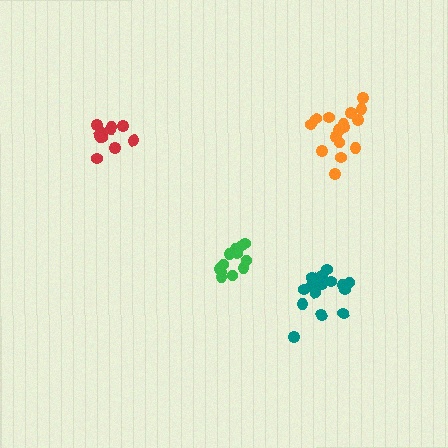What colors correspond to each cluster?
The clusters are colored: teal, red, orange, green.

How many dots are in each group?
Group 1: 16 dots, Group 2: 12 dots, Group 3: 16 dots, Group 4: 12 dots (56 total).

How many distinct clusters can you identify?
There are 4 distinct clusters.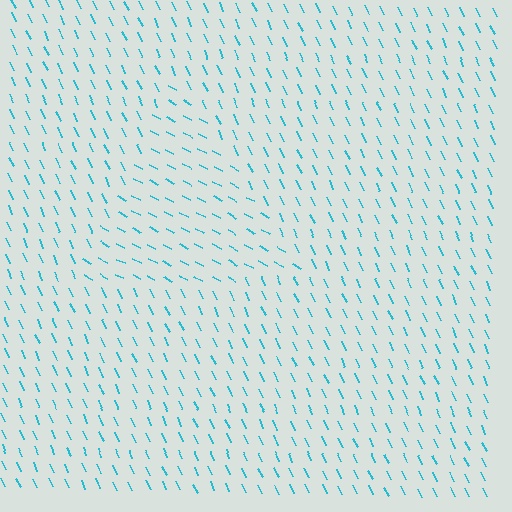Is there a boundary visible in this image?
Yes, there is a texture boundary formed by a change in line orientation.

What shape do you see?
I see a triangle.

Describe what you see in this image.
The image is filled with small cyan line segments. A triangle region in the image has lines oriented differently from the surrounding lines, creating a visible texture boundary.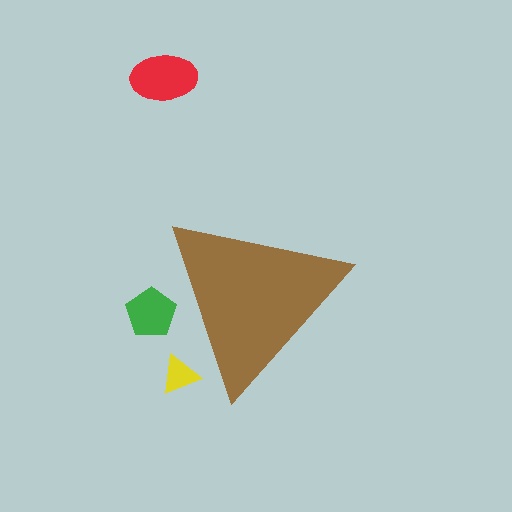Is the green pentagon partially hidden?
Yes, the green pentagon is partially hidden behind the brown triangle.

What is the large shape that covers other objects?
A brown triangle.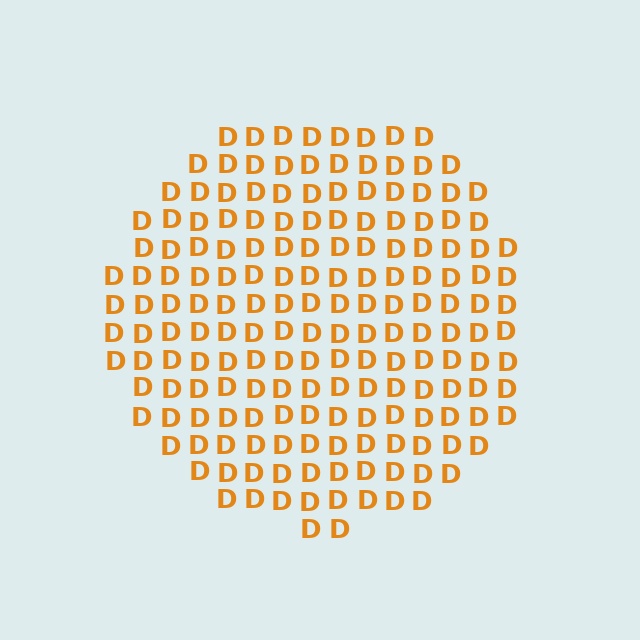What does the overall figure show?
The overall figure shows a circle.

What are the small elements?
The small elements are letter D's.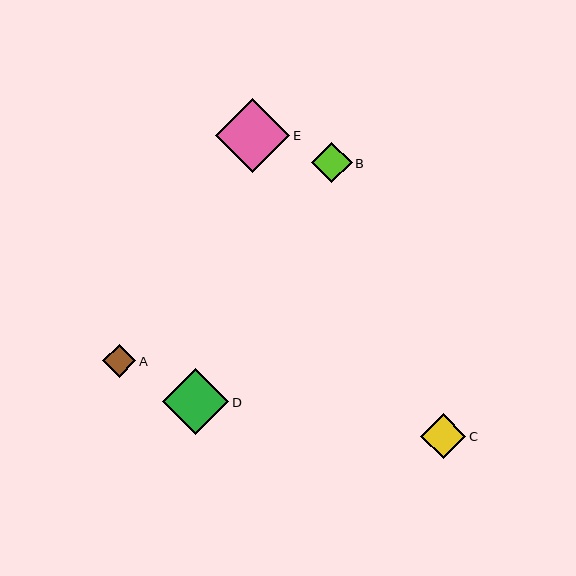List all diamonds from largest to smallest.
From largest to smallest: E, D, C, B, A.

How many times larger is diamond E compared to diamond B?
Diamond E is approximately 1.8 times the size of diamond B.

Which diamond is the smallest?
Diamond A is the smallest with a size of approximately 33 pixels.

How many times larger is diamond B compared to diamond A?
Diamond B is approximately 1.2 times the size of diamond A.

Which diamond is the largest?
Diamond E is the largest with a size of approximately 74 pixels.